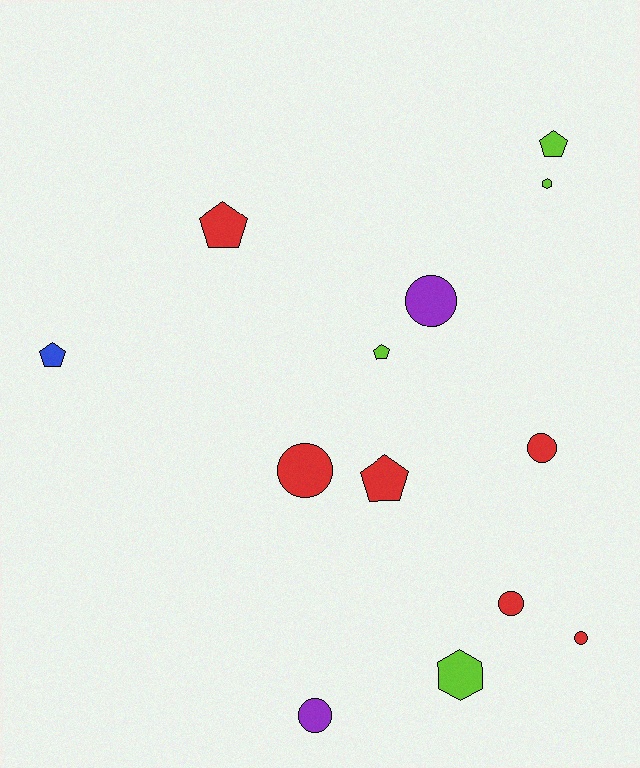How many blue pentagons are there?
There is 1 blue pentagon.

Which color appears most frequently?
Red, with 6 objects.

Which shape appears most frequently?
Circle, with 6 objects.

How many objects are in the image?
There are 13 objects.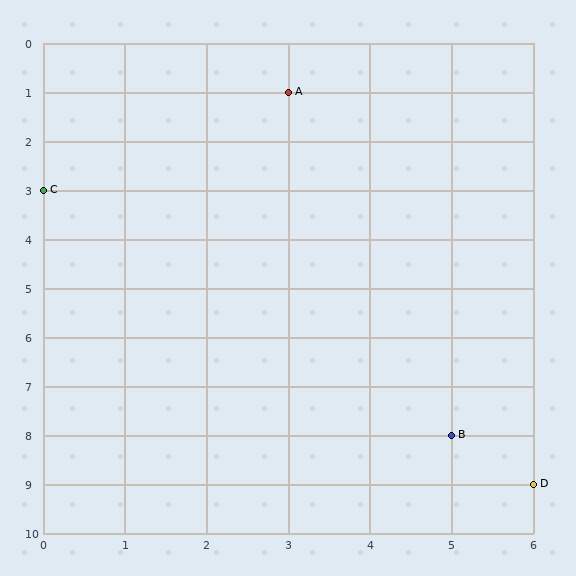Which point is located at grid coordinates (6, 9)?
Point D is at (6, 9).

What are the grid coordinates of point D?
Point D is at grid coordinates (6, 9).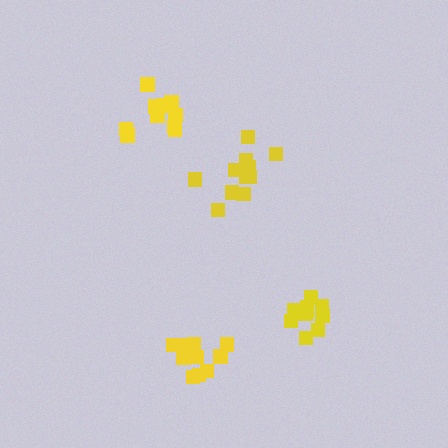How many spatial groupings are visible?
There are 4 spatial groupings.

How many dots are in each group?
Group 1: 13 dots, Group 2: 11 dots, Group 3: 11 dots, Group 4: 11 dots (46 total).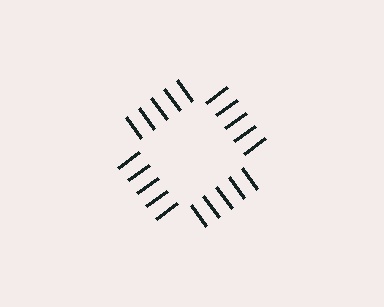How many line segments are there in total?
20 — 5 along each of the 4 edges.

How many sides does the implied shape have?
4 sides — the line-ends trace a square.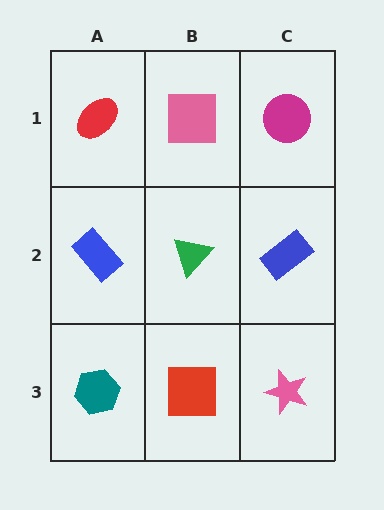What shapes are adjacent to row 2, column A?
A red ellipse (row 1, column A), a teal hexagon (row 3, column A), a green triangle (row 2, column B).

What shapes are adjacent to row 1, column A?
A blue rectangle (row 2, column A), a pink square (row 1, column B).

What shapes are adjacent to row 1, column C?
A blue rectangle (row 2, column C), a pink square (row 1, column B).